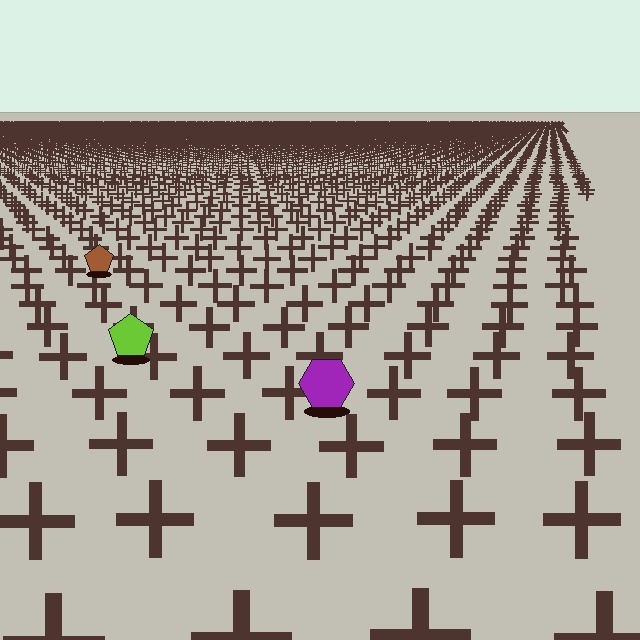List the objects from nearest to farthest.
From nearest to farthest: the purple hexagon, the lime pentagon, the brown pentagon.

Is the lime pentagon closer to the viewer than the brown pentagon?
Yes. The lime pentagon is closer — you can tell from the texture gradient: the ground texture is coarser near it.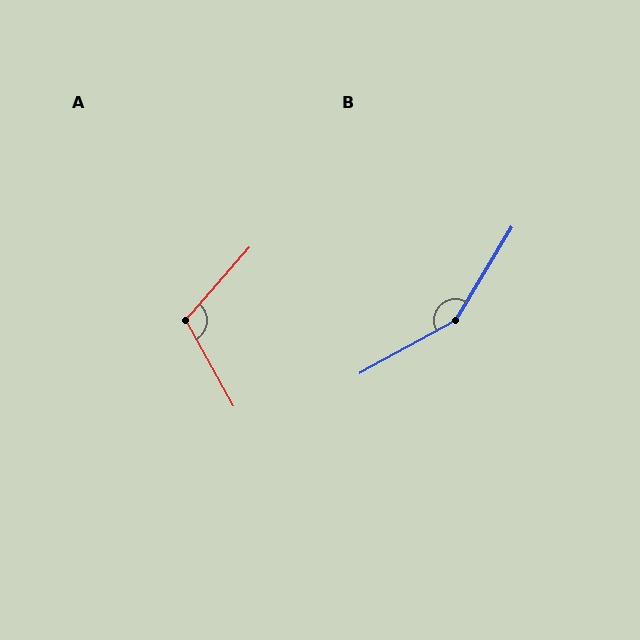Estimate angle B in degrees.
Approximately 150 degrees.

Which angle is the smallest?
A, at approximately 109 degrees.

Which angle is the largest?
B, at approximately 150 degrees.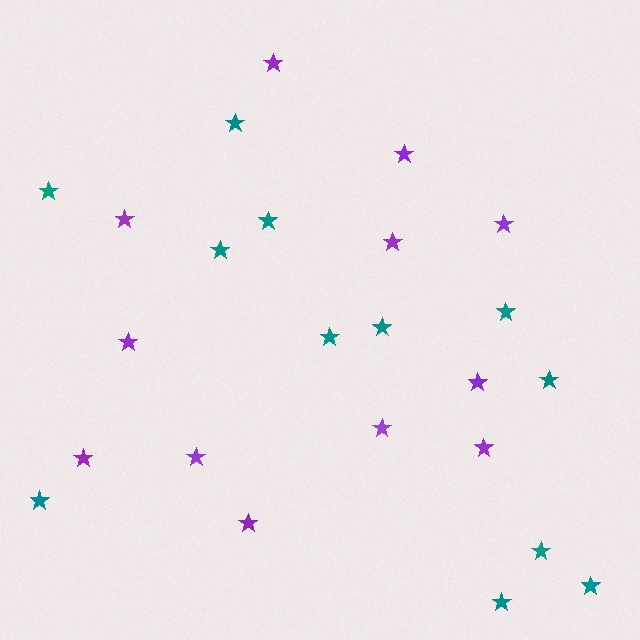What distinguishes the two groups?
There are 2 groups: one group of teal stars (12) and one group of purple stars (12).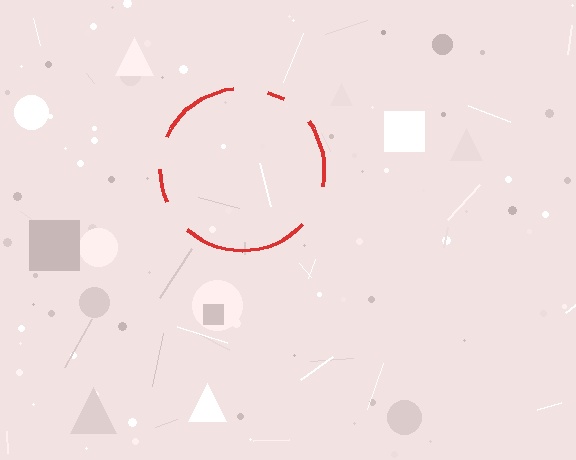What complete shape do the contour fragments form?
The contour fragments form a circle.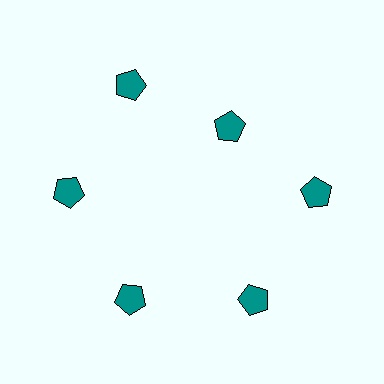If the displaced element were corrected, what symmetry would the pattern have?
It would have 6-fold rotational symmetry — the pattern would map onto itself every 60 degrees.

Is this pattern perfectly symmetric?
No. The 6 teal pentagons are arranged in a ring, but one element near the 1 o'clock position is pulled inward toward the center, breaking the 6-fold rotational symmetry.